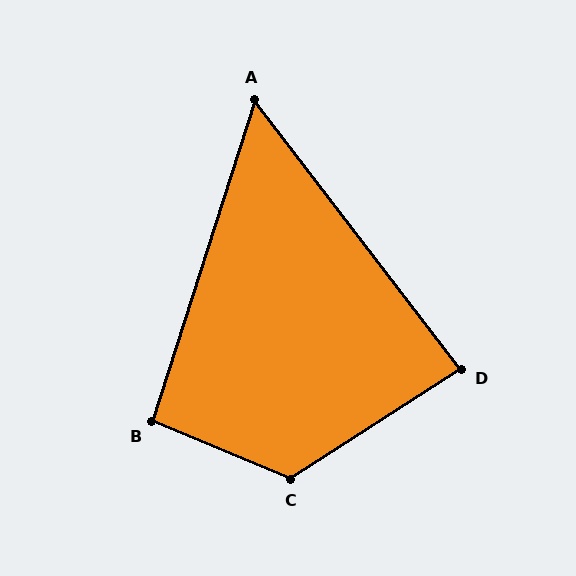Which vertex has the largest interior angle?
C, at approximately 125 degrees.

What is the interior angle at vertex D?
Approximately 85 degrees (approximately right).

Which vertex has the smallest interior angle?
A, at approximately 55 degrees.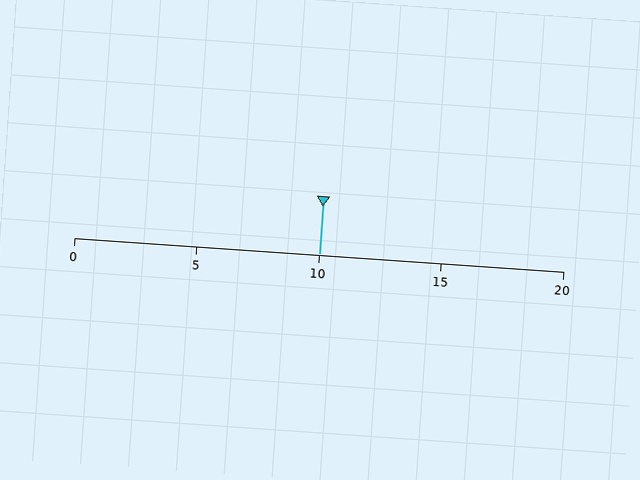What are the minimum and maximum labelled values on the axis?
The axis runs from 0 to 20.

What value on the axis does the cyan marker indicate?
The marker indicates approximately 10.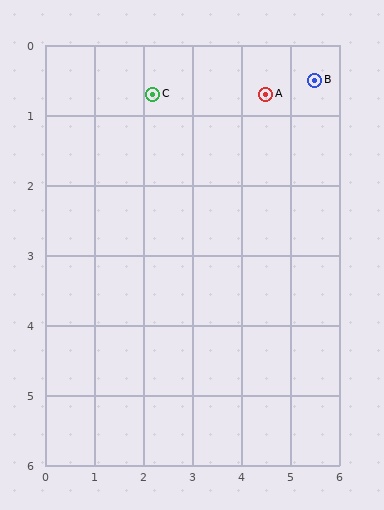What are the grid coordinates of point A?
Point A is at approximately (4.5, 0.7).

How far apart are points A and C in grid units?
Points A and C are about 2.3 grid units apart.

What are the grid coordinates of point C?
Point C is at approximately (2.2, 0.7).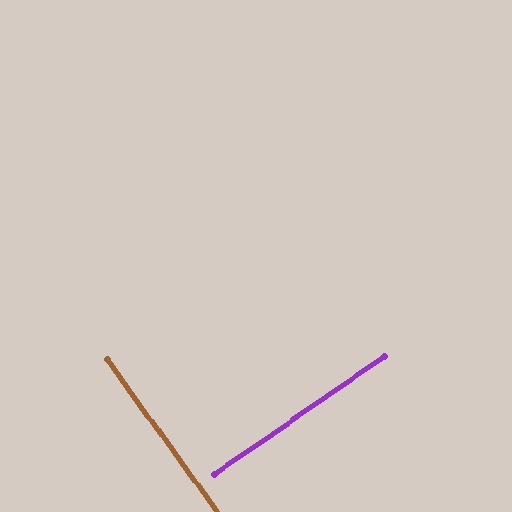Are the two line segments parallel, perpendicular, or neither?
Perpendicular — they meet at approximately 89°.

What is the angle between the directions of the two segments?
Approximately 89 degrees.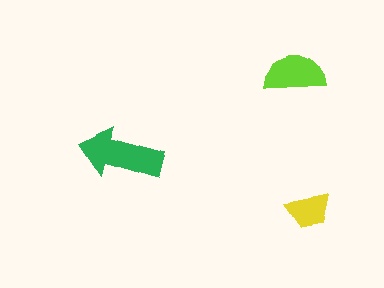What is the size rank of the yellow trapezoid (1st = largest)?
3rd.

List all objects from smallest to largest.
The yellow trapezoid, the lime semicircle, the green arrow.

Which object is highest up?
The lime semicircle is topmost.